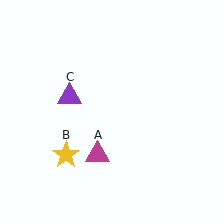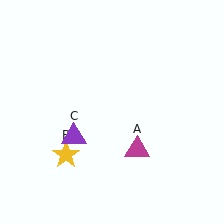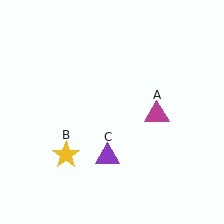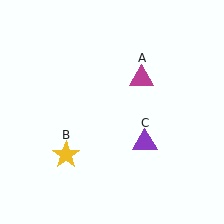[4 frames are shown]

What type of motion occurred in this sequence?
The magenta triangle (object A), purple triangle (object C) rotated counterclockwise around the center of the scene.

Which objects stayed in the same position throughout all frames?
Yellow star (object B) remained stationary.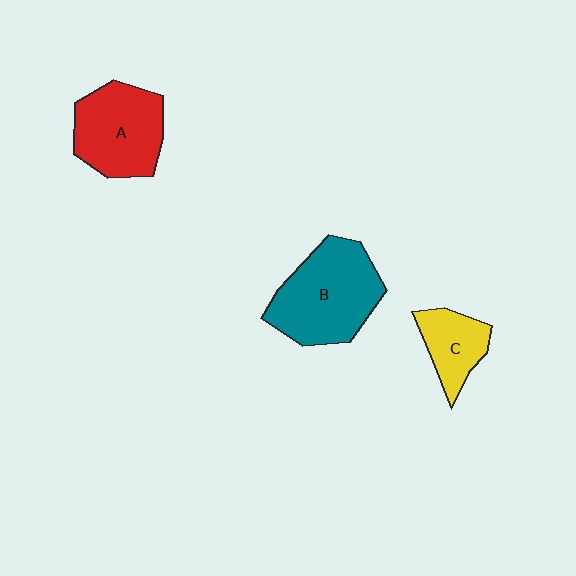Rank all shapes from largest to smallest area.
From largest to smallest: B (teal), A (red), C (yellow).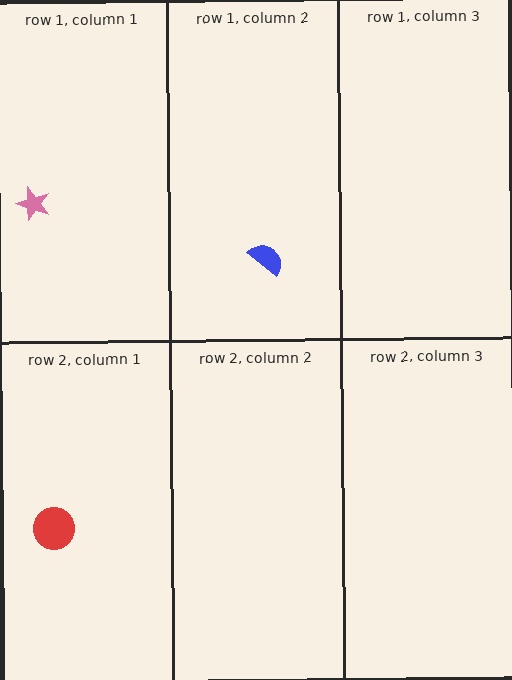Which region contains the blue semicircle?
The row 1, column 2 region.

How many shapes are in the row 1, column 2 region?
1.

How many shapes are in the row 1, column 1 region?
1.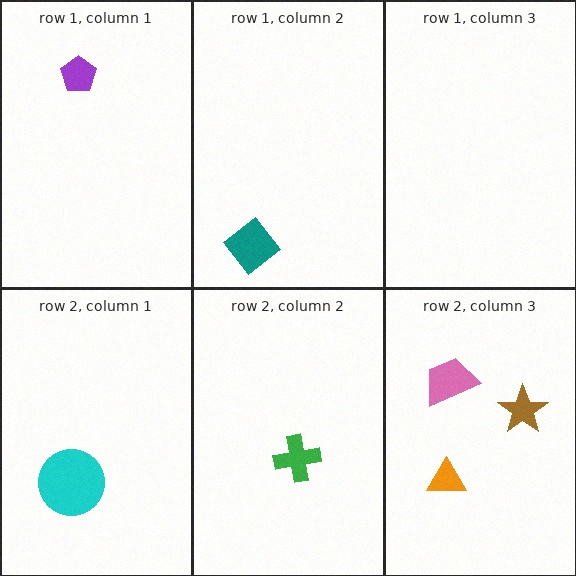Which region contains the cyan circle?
The row 2, column 1 region.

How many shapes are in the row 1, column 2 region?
1.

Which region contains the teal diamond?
The row 1, column 2 region.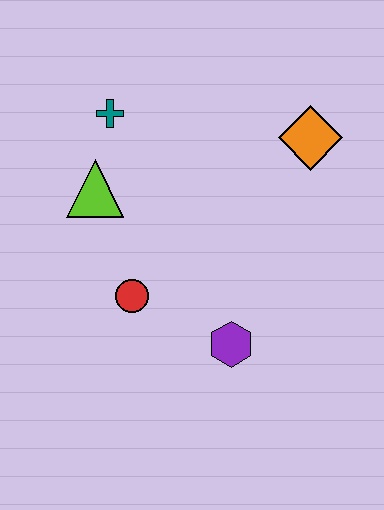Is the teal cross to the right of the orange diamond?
No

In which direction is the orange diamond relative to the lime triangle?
The orange diamond is to the right of the lime triangle.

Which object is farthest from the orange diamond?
The red circle is farthest from the orange diamond.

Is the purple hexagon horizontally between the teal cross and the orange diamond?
Yes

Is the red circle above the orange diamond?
No